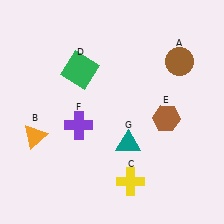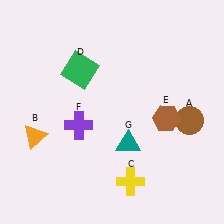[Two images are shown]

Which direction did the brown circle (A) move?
The brown circle (A) moved down.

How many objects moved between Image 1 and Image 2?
1 object moved between the two images.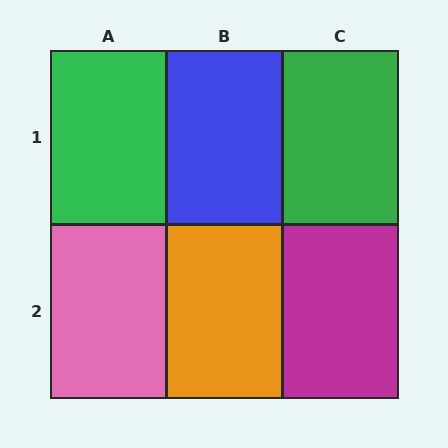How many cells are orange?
1 cell is orange.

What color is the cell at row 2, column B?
Orange.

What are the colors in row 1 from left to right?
Green, blue, green.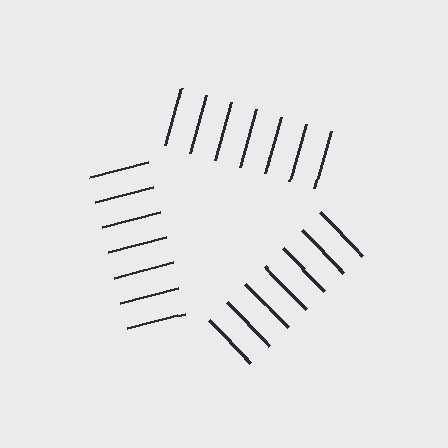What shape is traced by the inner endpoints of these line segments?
An illusory triangle — the line segments terminate on its edges but no continuous stroke is drawn.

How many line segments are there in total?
21 — 7 along each of the 3 edges.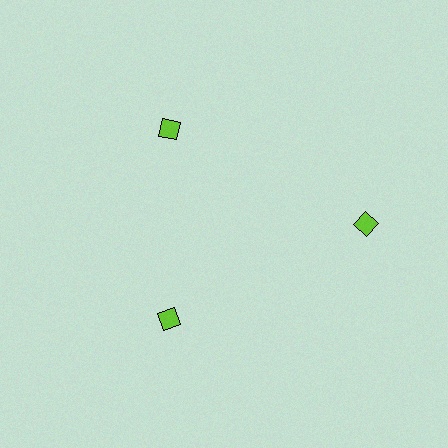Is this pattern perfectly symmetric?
No. The 3 lime diamonds are arranged in a ring, but one element near the 3 o'clock position is pushed outward from the center, breaking the 3-fold rotational symmetry.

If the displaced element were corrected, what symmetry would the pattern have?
It would have 3-fold rotational symmetry — the pattern would map onto itself every 120 degrees.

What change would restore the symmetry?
The symmetry would be restored by moving it inward, back onto the ring so that all 3 diamonds sit at equal angles and equal distance from the center.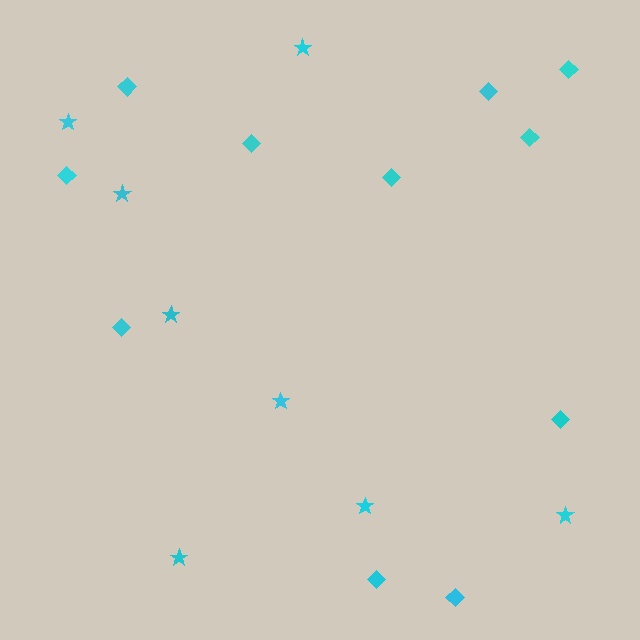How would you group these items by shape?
There are 2 groups: one group of stars (8) and one group of diamonds (11).